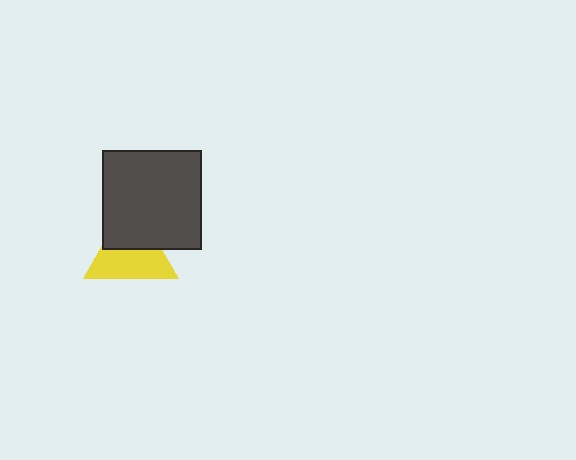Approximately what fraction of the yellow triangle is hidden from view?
Roughly 41% of the yellow triangle is hidden behind the dark gray square.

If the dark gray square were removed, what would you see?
You would see the complete yellow triangle.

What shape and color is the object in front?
The object in front is a dark gray square.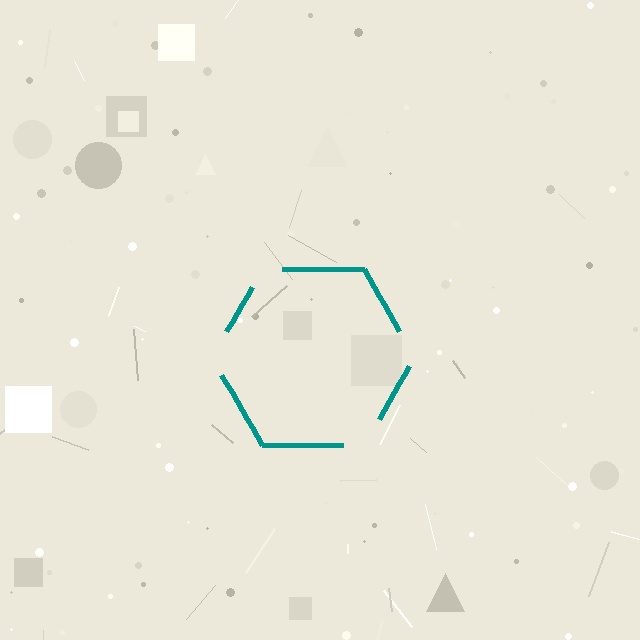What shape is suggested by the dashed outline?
The dashed outline suggests a hexagon.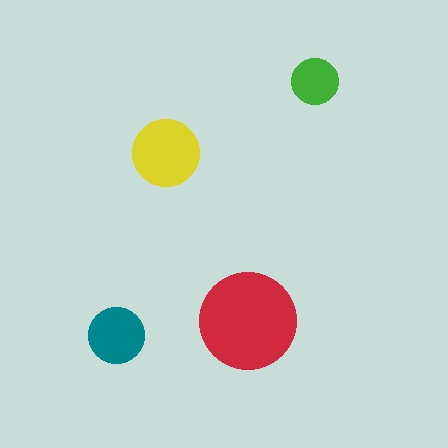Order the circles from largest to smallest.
the red one, the yellow one, the teal one, the green one.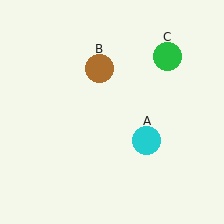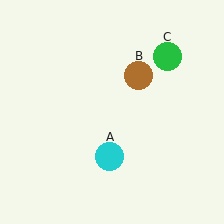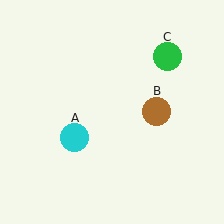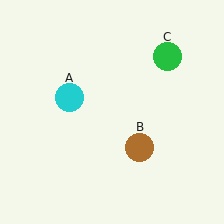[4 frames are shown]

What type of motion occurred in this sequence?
The cyan circle (object A), brown circle (object B) rotated clockwise around the center of the scene.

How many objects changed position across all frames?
2 objects changed position: cyan circle (object A), brown circle (object B).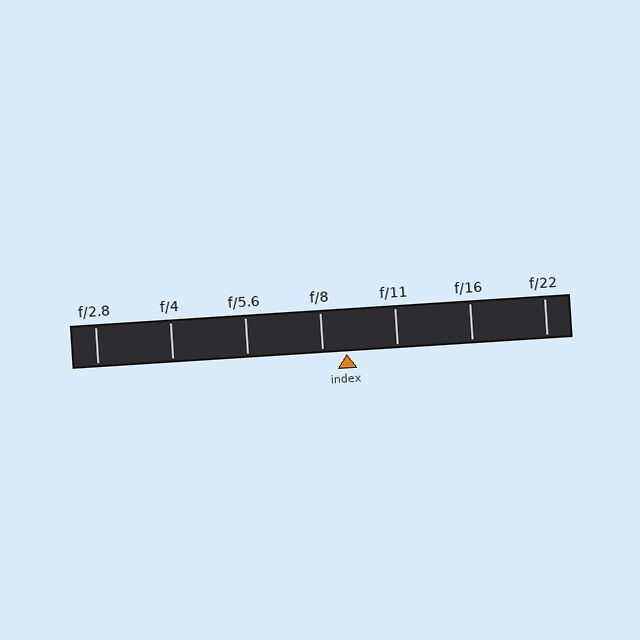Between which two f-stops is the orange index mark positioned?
The index mark is between f/8 and f/11.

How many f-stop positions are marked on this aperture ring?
There are 7 f-stop positions marked.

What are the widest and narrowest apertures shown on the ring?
The widest aperture shown is f/2.8 and the narrowest is f/22.